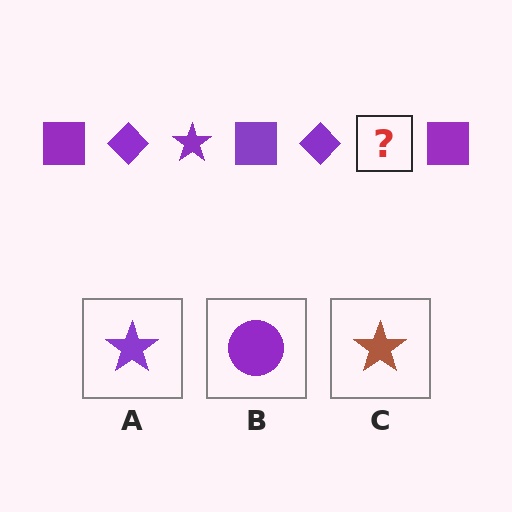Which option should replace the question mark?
Option A.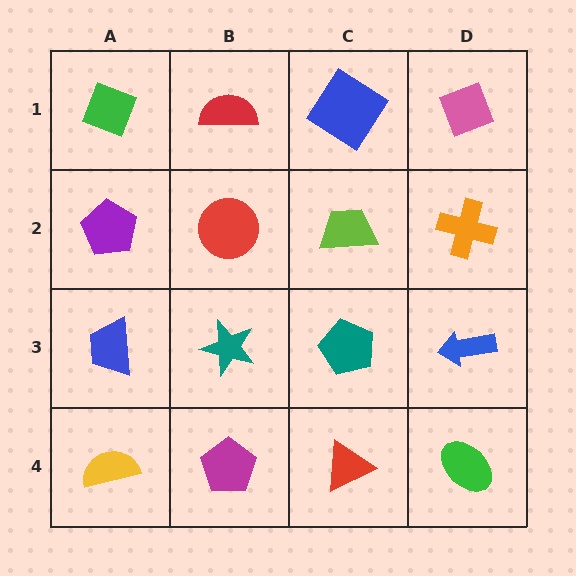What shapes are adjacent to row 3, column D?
An orange cross (row 2, column D), a green ellipse (row 4, column D), a teal pentagon (row 3, column C).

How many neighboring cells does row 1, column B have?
3.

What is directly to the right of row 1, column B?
A blue diamond.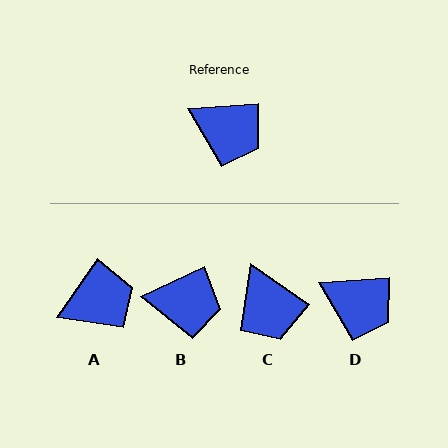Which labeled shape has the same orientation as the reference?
D.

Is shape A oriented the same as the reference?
No, it is off by about 51 degrees.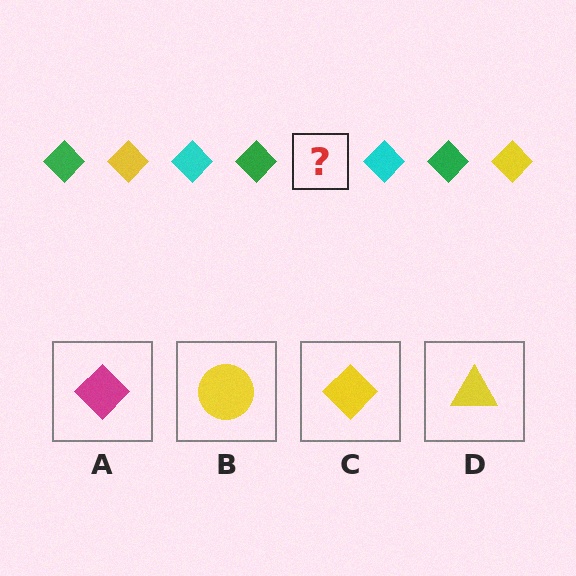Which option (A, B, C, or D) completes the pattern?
C.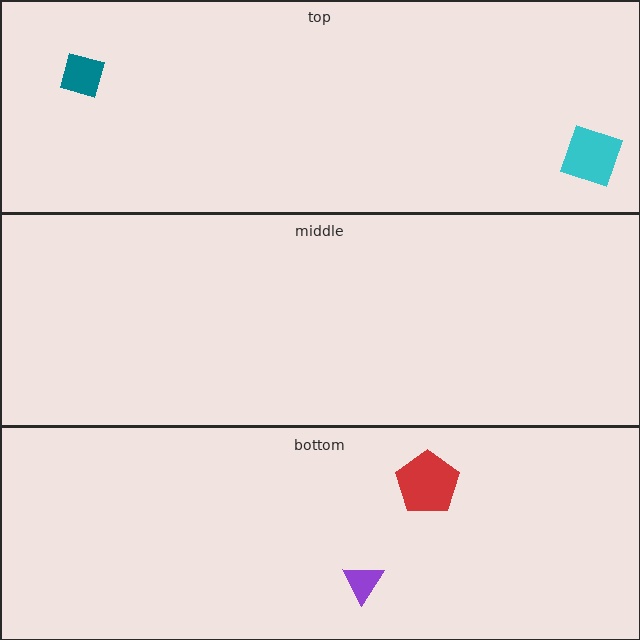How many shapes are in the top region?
2.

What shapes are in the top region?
The cyan square, the teal diamond.